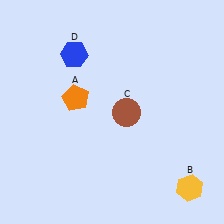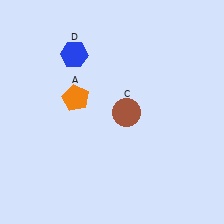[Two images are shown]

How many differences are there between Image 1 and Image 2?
There is 1 difference between the two images.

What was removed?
The yellow hexagon (B) was removed in Image 2.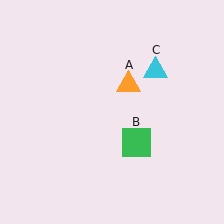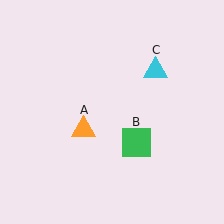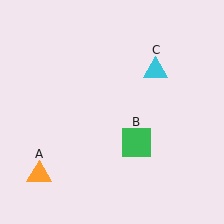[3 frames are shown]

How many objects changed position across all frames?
1 object changed position: orange triangle (object A).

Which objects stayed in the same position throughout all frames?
Green square (object B) and cyan triangle (object C) remained stationary.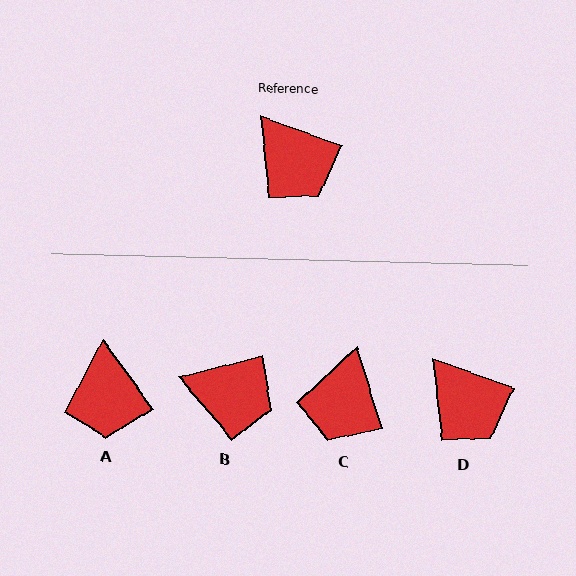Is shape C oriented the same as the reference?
No, it is off by about 53 degrees.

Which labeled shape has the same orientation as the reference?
D.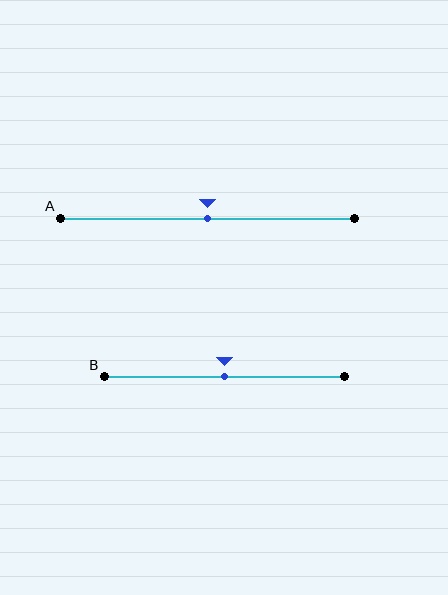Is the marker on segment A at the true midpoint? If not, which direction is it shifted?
Yes, the marker on segment A is at the true midpoint.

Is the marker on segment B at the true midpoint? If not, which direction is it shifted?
Yes, the marker on segment B is at the true midpoint.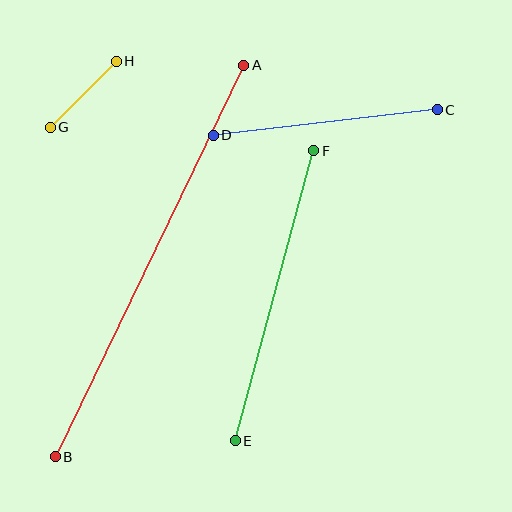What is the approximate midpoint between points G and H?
The midpoint is at approximately (83, 94) pixels.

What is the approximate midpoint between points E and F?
The midpoint is at approximately (274, 296) pixels.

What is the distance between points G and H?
The distance is approximately 94 pixels.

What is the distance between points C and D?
The distance is approximately 225 pixels.